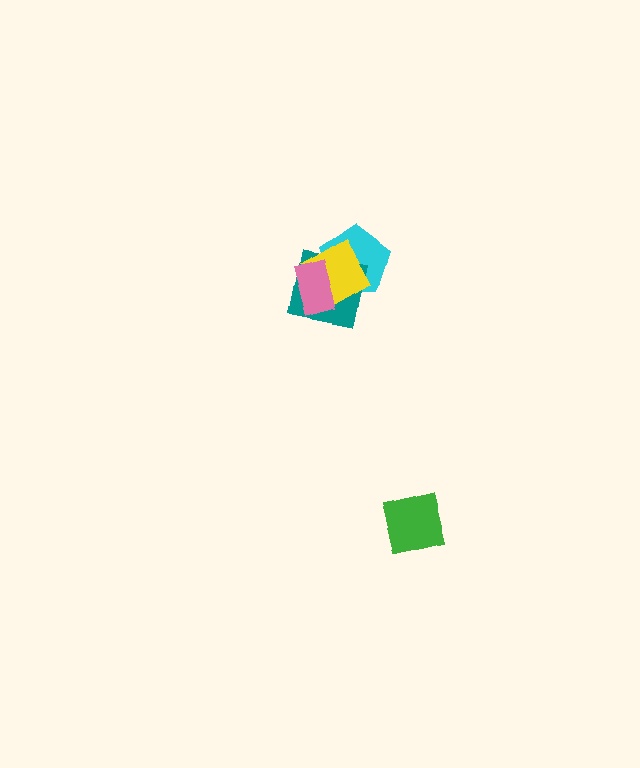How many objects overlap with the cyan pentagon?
3 objects overlap with the cyan pentagon.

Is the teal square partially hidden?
Yes, it is partially covered by another shape.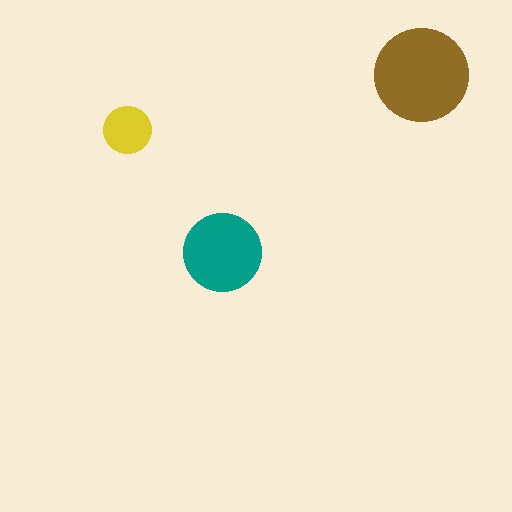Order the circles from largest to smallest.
the brown one, the teal one, the yellow one.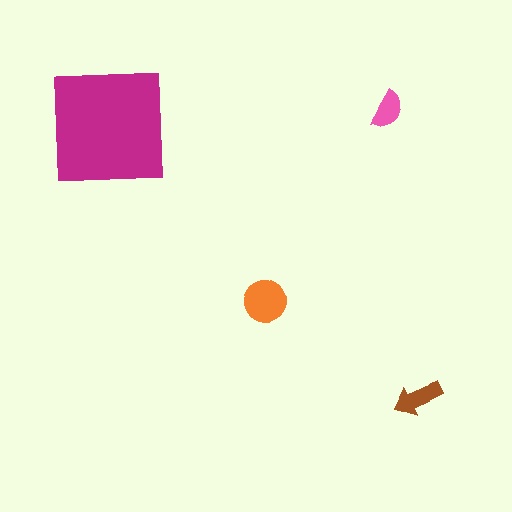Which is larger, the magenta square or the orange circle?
The magenta square.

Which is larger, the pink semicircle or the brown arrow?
The brown arrow.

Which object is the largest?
The magenta square.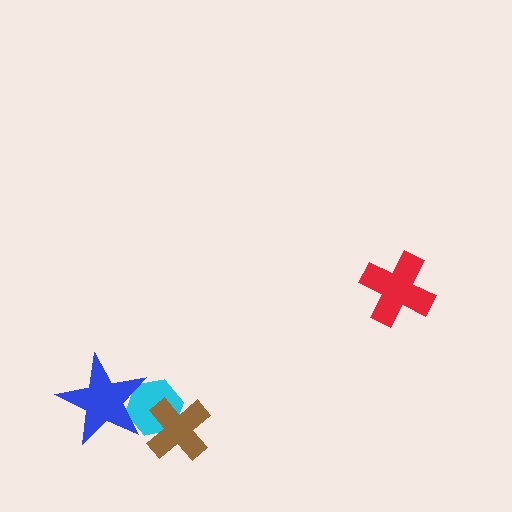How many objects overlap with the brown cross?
1 object overlaps with the brown cross.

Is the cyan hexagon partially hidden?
Yes, it is partially covered by another shape.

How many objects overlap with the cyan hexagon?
2 objects overlap with the cyan hexagon.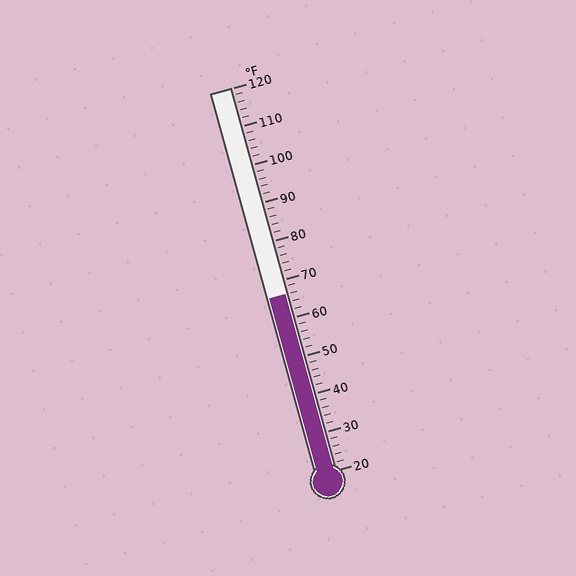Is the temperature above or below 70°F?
The temperature is below 70°F.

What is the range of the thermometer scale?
The thermometer scale ranges from 20°F to 120°F.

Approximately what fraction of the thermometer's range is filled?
The thermometer is filled to approximately 45% of its range.